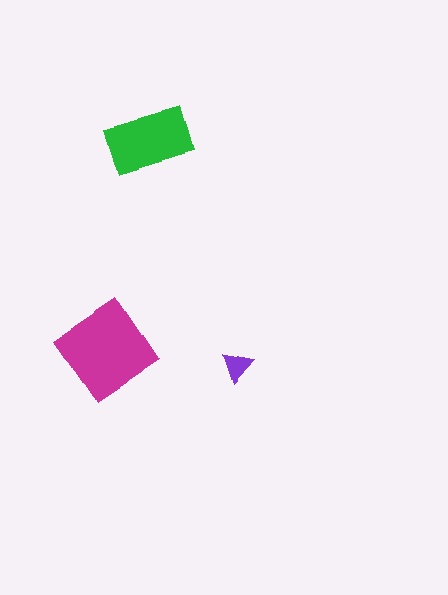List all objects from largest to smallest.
The magenta diamond, the green rectangle, the purple triangle.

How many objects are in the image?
There are 3 objects in the image.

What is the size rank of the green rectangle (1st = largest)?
2nd.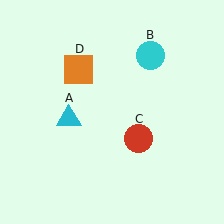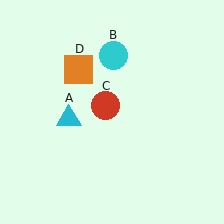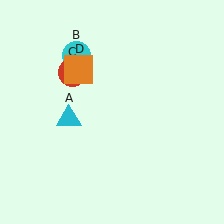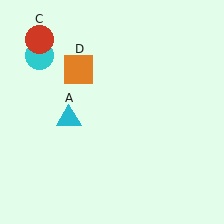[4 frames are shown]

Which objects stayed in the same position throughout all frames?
Cyan triangle (object A) and orange square (object D) remained stationary.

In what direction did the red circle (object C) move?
The red circle (object C) moved up and to the left.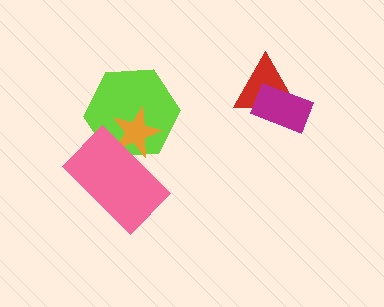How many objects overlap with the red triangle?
1 object overlaps with the red triangle.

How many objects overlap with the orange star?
2 objects overlap with the orange star.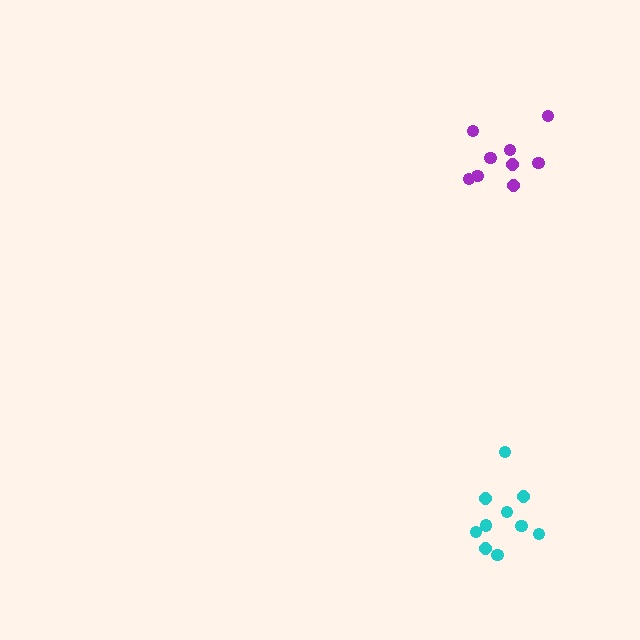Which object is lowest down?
The cyan cluster is bottommost.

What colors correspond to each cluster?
The clusters are colored: purple, cyan.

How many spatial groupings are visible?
There are 2 spatial groupings.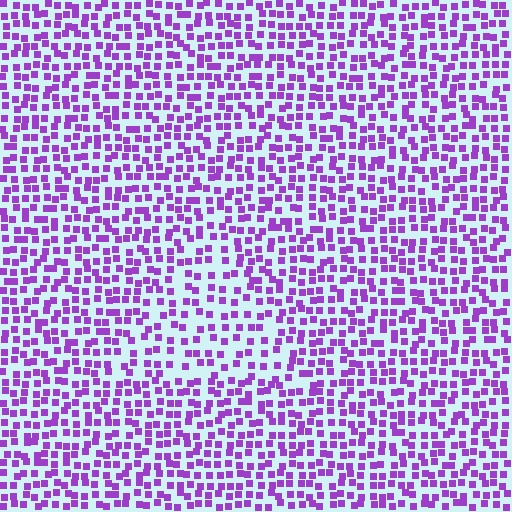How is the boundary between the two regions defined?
The boundary is defined by a change in element density (approximately 1.6x ratio). All elements are the same color, size, and shape.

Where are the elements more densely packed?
The elements are more densely packed outside the triangle boundary.